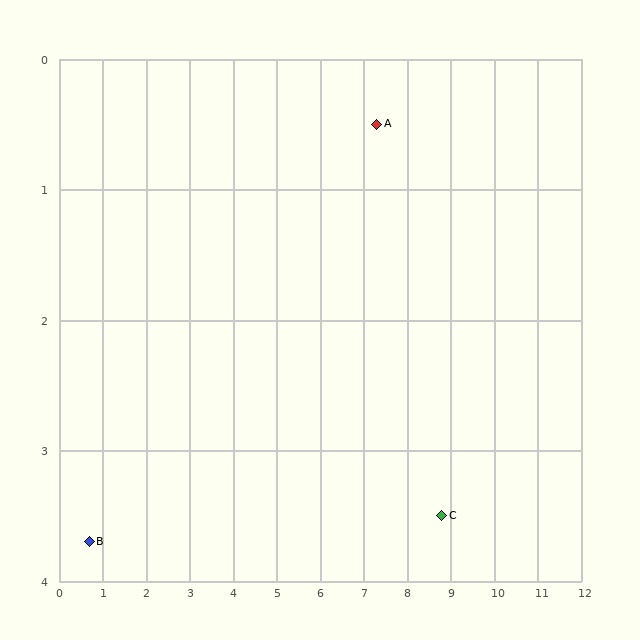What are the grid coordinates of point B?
Point B is at approximately (0.7, 3.7).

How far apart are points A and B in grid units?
Points A and B are about 7.3 grid units apart.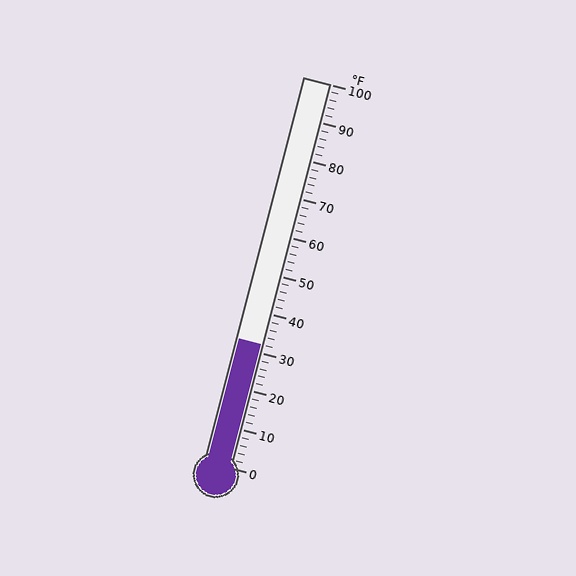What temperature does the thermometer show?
The thermometer shows approximately 32°F.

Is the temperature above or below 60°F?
The temperature is below 60°F.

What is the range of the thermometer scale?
The thermometer scale ranges from 0°F to 100°F.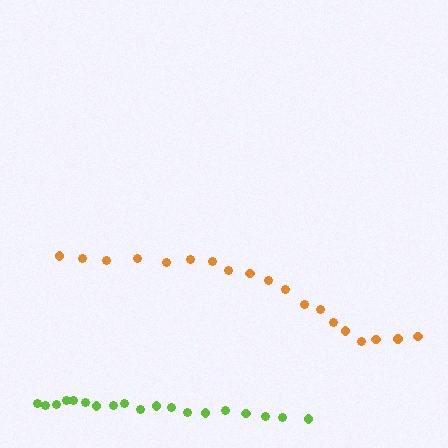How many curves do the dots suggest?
There are 2 distinct paths.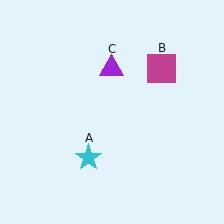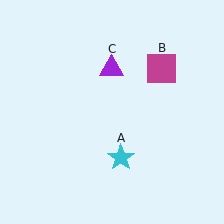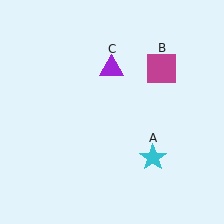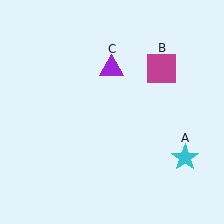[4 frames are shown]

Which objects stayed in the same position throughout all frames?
Magenta square (object B) and purple triangle (object C) remained stationary.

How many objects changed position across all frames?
1 object changed position: cyan star (object A).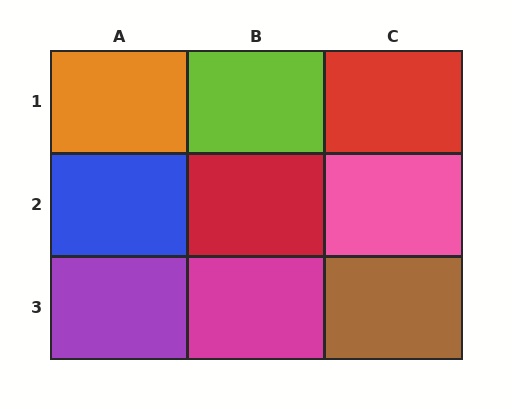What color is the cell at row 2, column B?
Red.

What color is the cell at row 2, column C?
Pink.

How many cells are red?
2 cells are red.